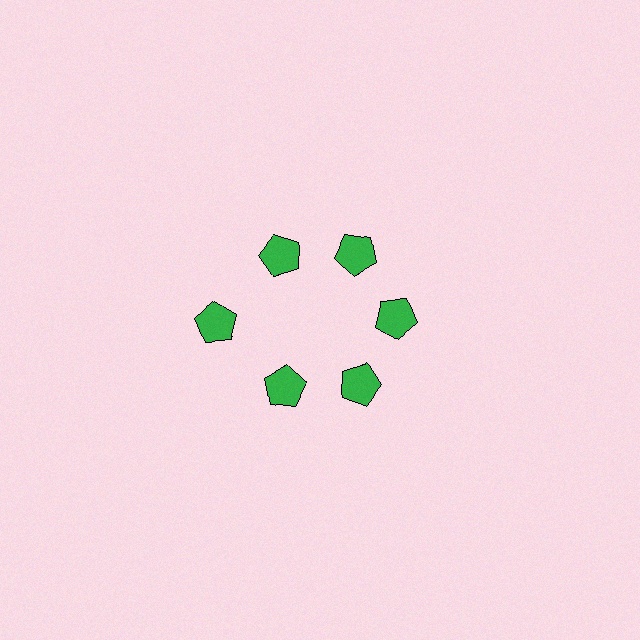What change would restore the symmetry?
The symmetry would be restored by moving it inward, back onto the ring so that all 6 pentagons sit at equal angles and equal distance from the center.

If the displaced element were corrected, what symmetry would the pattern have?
It would have 6-fold rotational symmetry — the pattern would map onto itself every 60 degrees.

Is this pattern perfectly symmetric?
No. The 6 green pentagons are arranged in a ring, but one element near the 9 o'clock position is pushed outward from the center, breaking the 6-fold rotational symmetry.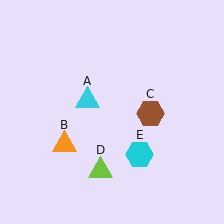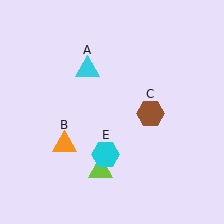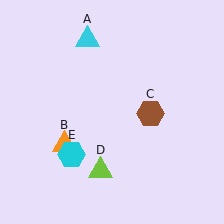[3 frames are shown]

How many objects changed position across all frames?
2 objects changed position: cyan triangle (object A), cyan hexagon (object E).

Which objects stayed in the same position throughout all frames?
Orange triangle (object B) and brown hexagon (object C) and lime triangle (object D) remained stationary.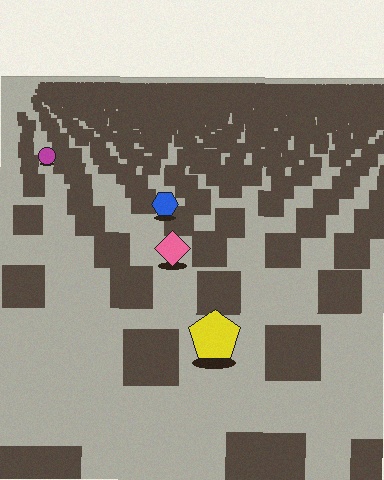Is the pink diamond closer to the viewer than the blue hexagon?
Yes. The pink diamond is closer — you can tell from the texture gradient: the ground texture is coarser near it.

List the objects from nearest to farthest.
From nearest to farthest: the yellow pentagon, the pink diamond, the blue hexagon, the magenta circle.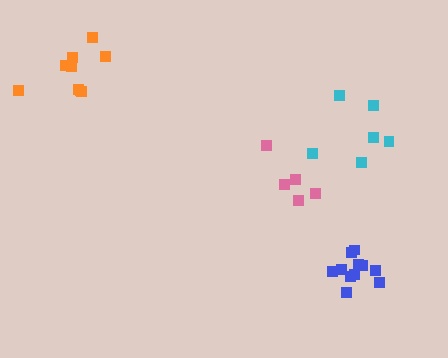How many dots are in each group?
Group 1: 9 dots, Group 2: 6 dots, Group 3: 5 dots, Group 4: 11 dots (31 total).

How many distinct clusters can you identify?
There are 4 distinct clusters.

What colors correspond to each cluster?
The clusters are colored: orange, cyan, pink, blue.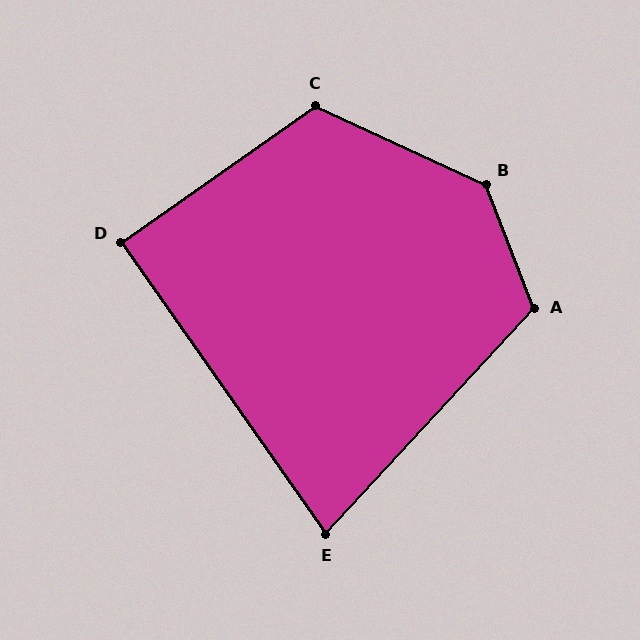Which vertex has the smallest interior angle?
E, at approximately 78 degrees.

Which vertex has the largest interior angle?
B, at approximately 136 degrees.